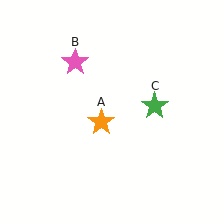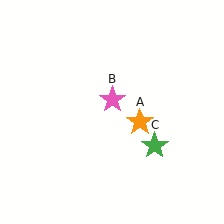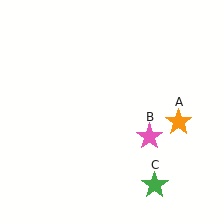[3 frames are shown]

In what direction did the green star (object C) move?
The green star (object C) moved down.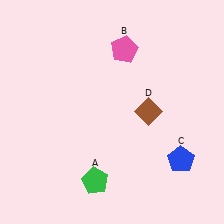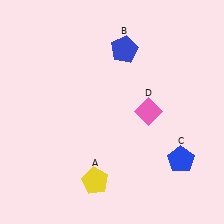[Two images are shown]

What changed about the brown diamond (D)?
In Image 1, D is brown. In Image 2, it changed to pink.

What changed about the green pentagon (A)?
In Image 1, A is green. In Image 2, it changed to yellow.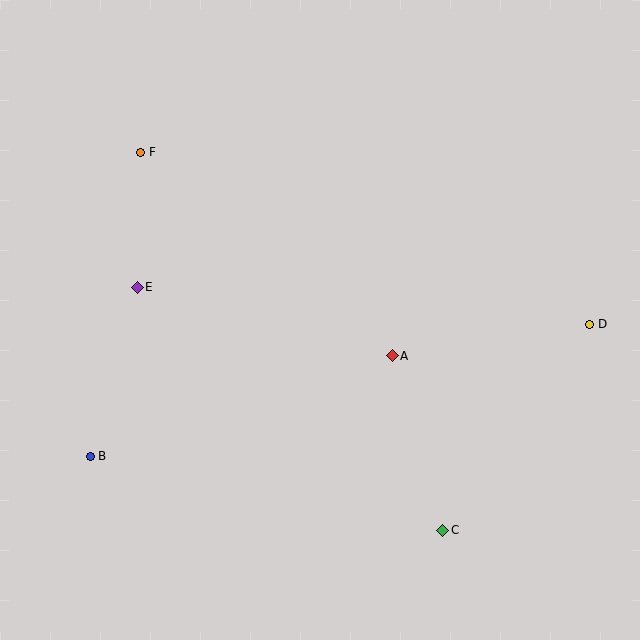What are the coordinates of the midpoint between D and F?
The midpoint between D and F is at (365, 238).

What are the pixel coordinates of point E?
Point E is at (137, 287).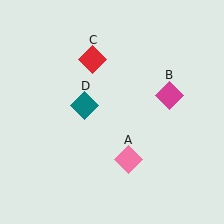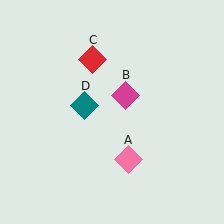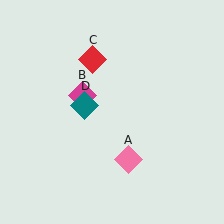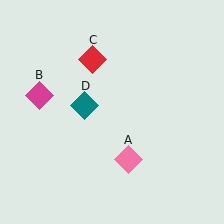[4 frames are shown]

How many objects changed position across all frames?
1 object changed position: magenta diamond (object B).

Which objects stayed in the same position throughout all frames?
Pink diamond (object A) and red diamond (object C) and teal diamond (object D) remained stationary.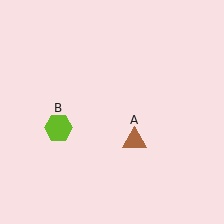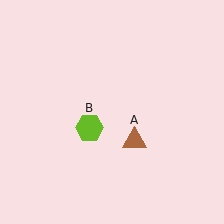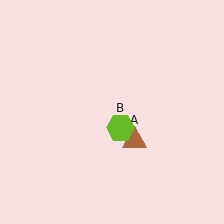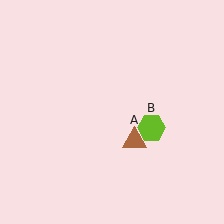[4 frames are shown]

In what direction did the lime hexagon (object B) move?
The lime hexagon (object B) moved right.